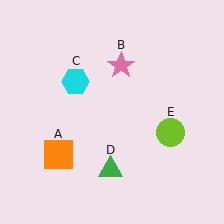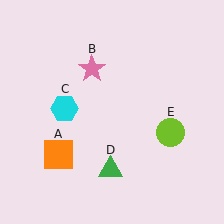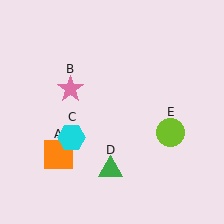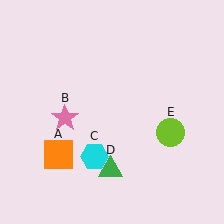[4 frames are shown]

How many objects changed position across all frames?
2 objects changed position: pink star (object B), cyan hexagon (object C).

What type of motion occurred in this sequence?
The pink star (object B), cyan hexagon (object C) rotated counterclockwise around the center of the scene.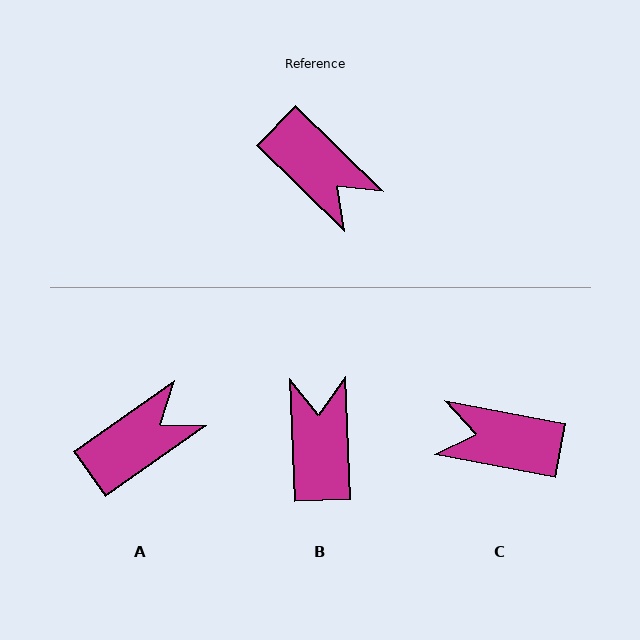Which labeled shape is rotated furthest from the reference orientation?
C, about 146 degrees away.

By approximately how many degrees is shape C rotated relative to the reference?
Approximately 146 degrees clockwise.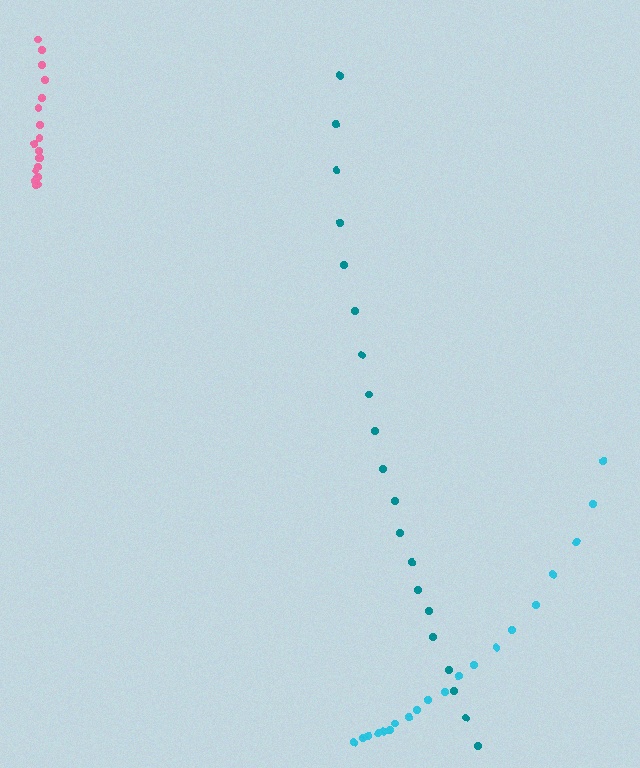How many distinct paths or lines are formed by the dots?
There are 3 distinct paths.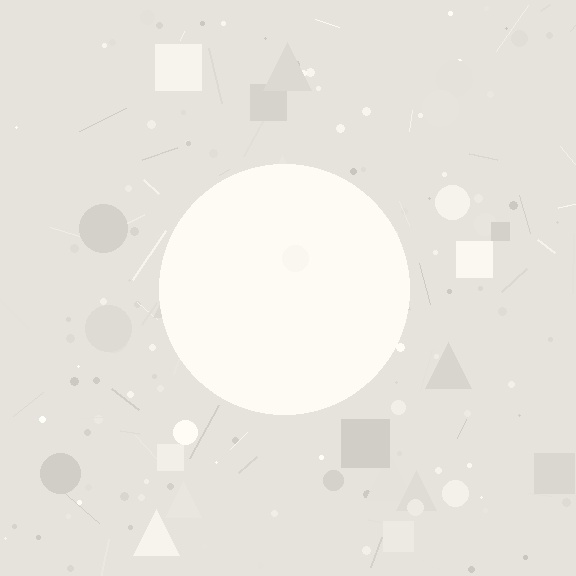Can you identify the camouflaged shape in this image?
The camouflaged shape is a circle.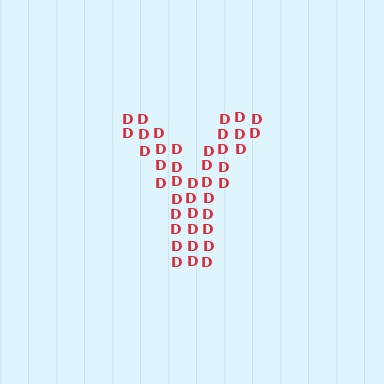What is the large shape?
The large shape is the letter Y.